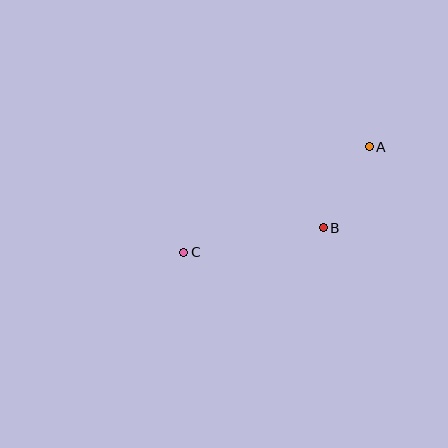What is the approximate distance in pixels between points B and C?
The distance between B and C is approximately 141 pixels.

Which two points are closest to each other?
Points A and B are closest to each other.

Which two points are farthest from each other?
Points A and C are farthest from each other.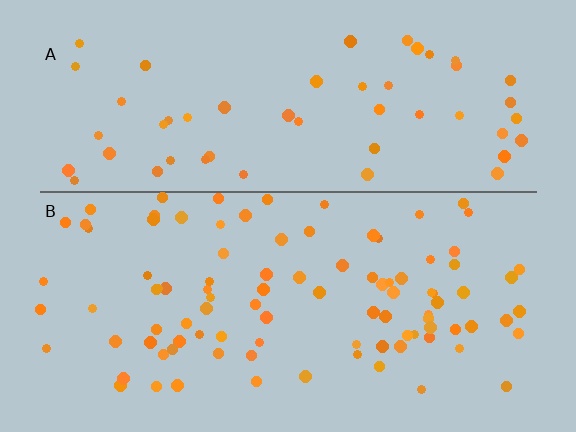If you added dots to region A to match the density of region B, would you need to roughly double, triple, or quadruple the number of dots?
Approximately double.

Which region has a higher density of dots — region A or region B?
B (the bottom).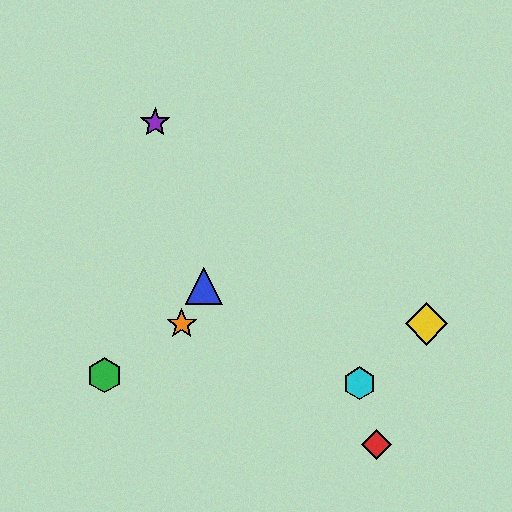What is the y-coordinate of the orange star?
The orange star is at y≈324.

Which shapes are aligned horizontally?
The yellow diamond, the orange star are aligned horizontally.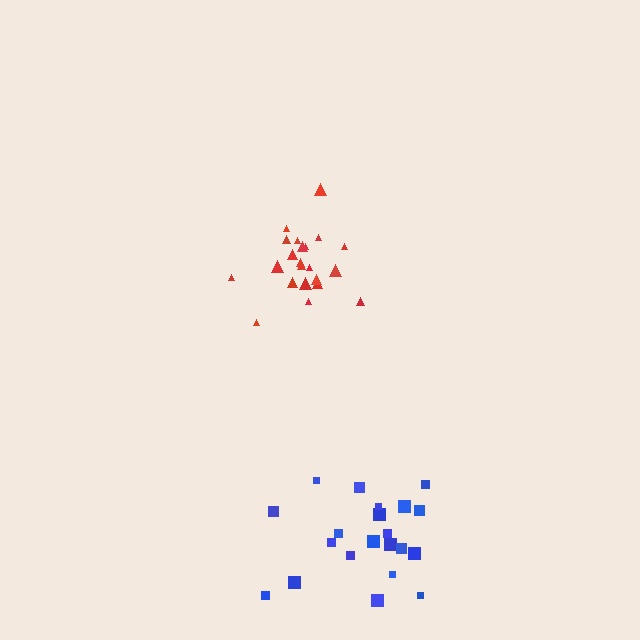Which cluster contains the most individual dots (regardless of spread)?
Red (22).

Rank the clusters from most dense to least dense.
red, blue.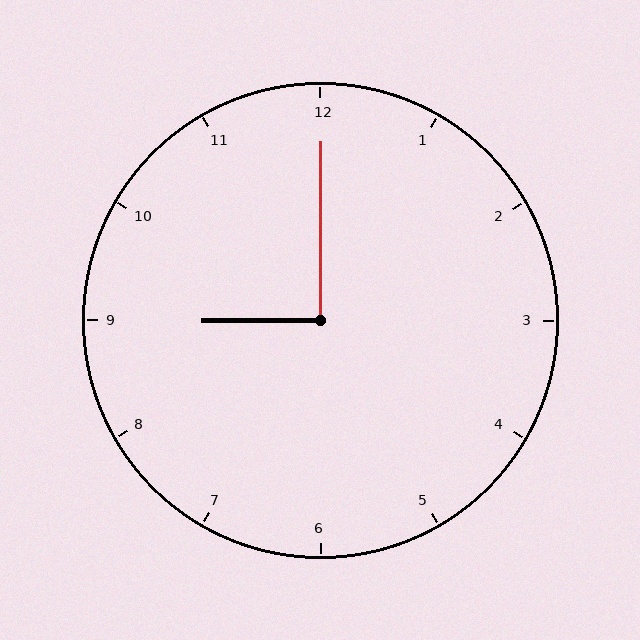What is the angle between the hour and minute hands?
Approximately 90 degrees.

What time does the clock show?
9:00.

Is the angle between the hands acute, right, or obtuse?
It is right.